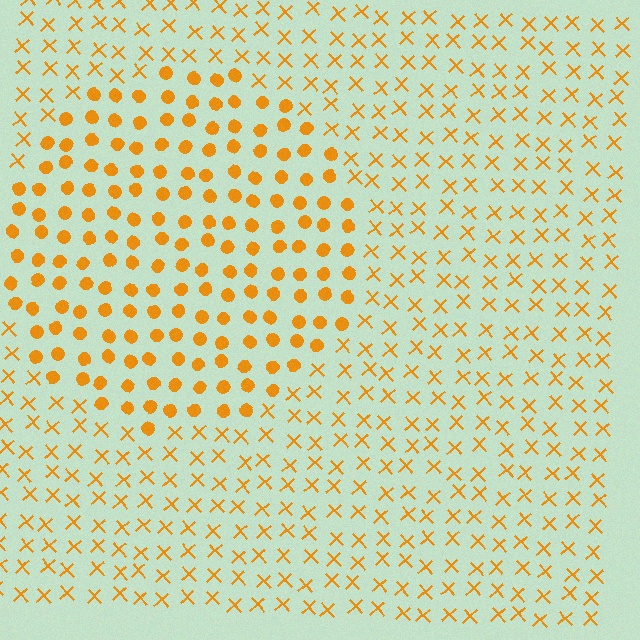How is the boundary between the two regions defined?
The boundary is defined by a change in element shape: circles inside vs. X marks outside. All elements share the same color and spacing.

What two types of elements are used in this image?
The image uses circles inside the circle region and X marks outside it.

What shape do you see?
I see a circle.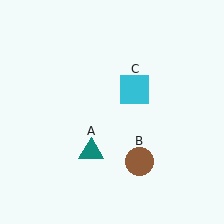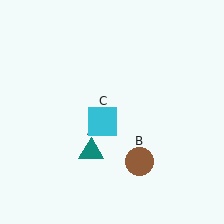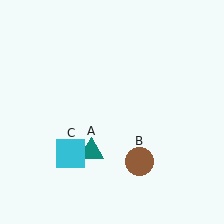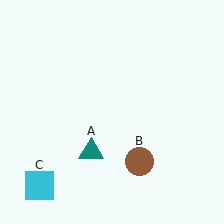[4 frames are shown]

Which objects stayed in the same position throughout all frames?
Teal triangle (object A) and brown circle (object B) remained stationary.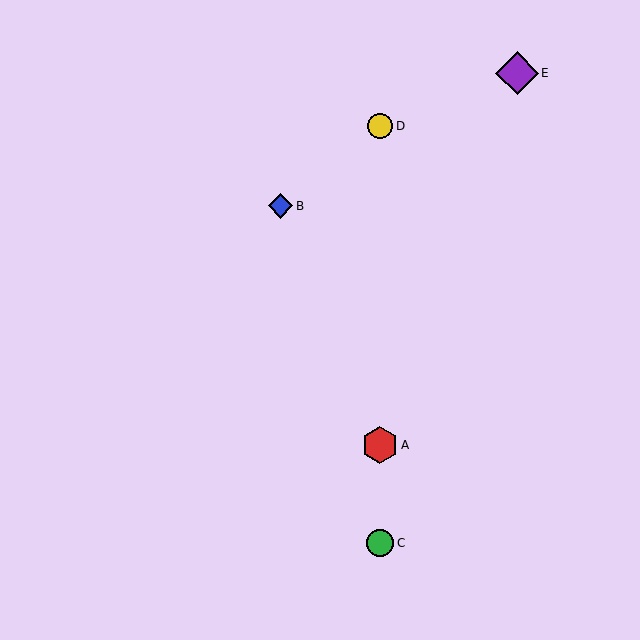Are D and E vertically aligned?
No, D is at x≈380 and E is at x≈517.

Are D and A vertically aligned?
Yes, both are at x≈380.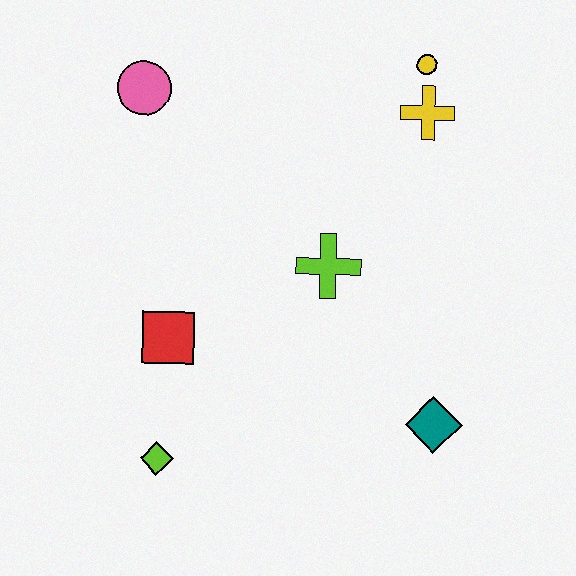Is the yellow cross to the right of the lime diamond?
Yes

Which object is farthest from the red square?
The yellow circle is farthest from the red square.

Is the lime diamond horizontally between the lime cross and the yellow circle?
No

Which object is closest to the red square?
The lime diamond is closest to the red square.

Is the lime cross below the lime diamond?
No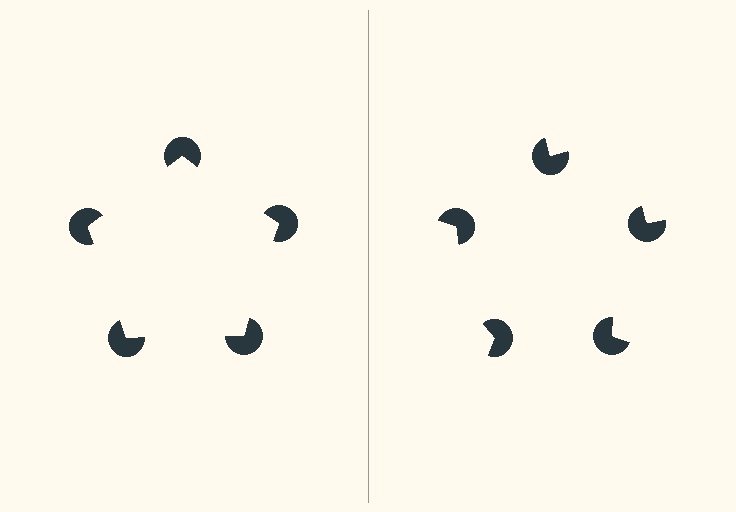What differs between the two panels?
The pac-man discs are positioned identically on both sides; only the wedge orientations differ. On the left they align to a pentagon; on the right they are misaligned.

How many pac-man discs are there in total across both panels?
10 — 5 on each side.